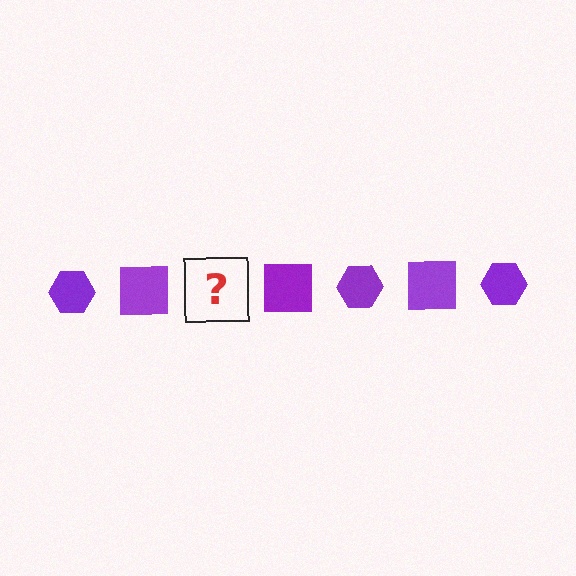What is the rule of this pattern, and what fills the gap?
The rule is that the pattern cycles through hexagon, square shapes in purple. The gap should be filled with a purple hexagon.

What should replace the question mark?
The question mark should be replaced with a purple hexagon.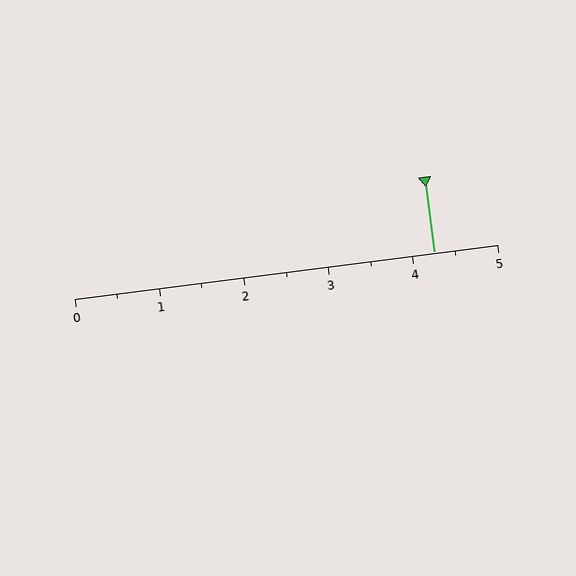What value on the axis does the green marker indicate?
The marker indicates approximately 4.2.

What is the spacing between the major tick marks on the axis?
The major ticks are spaced 1 apart.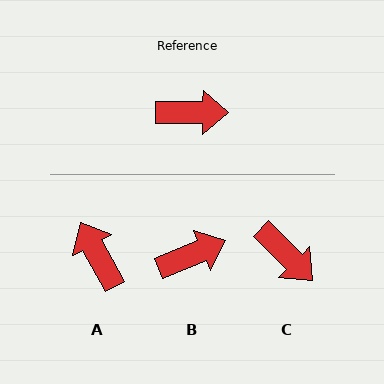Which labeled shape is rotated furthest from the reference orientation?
A, about 119 degrees away.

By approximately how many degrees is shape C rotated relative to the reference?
Approximately 45 degrees clockwise.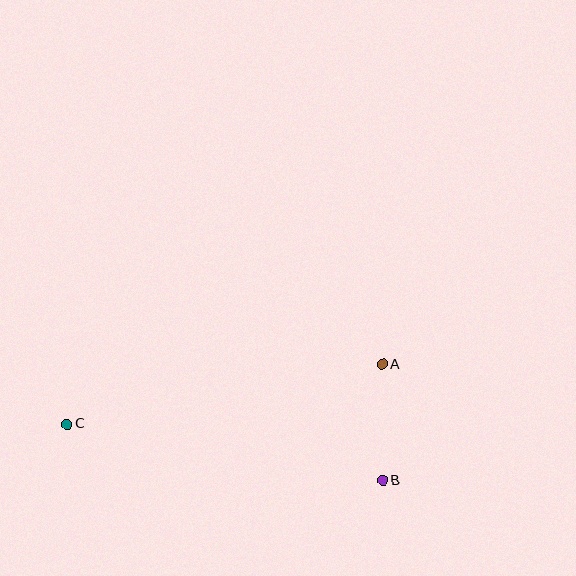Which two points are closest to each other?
Points A and B are closest to each other.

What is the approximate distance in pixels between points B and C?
The distance between B and C is approximately 321 pixels.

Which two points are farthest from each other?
Points A and C are farthest from each other.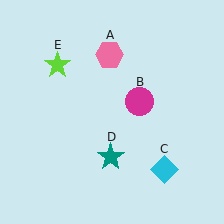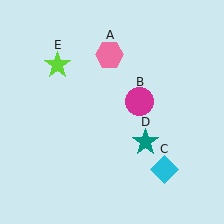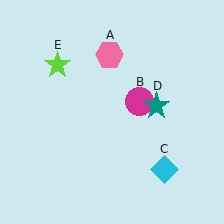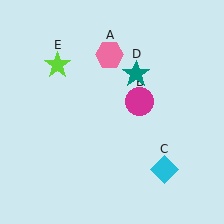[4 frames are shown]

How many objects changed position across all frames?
1 object changed position: teal star (object D).